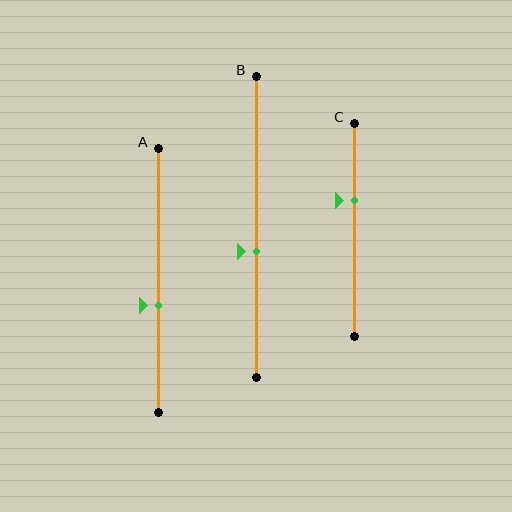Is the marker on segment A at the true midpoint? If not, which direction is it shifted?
No, the marker on segment A is shifted downward by about 10% of the segment length.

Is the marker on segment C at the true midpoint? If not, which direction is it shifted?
No, the marker on segment C is shifted upward by about 14% of the segment length.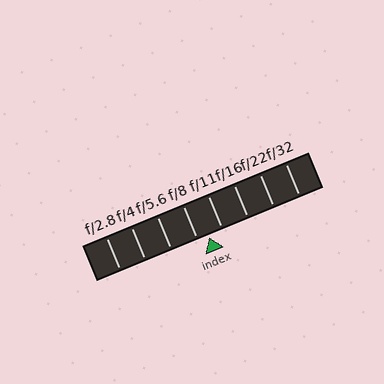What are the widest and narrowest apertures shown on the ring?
The widest aperture shown is f/2.8 and the narrowest is f/32.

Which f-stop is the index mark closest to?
The index mark is closest to f/8.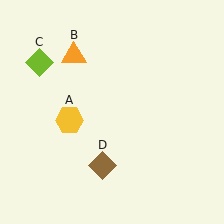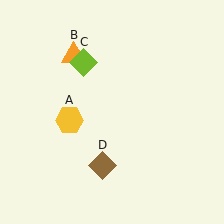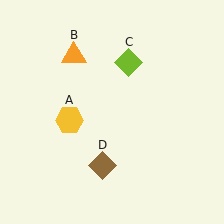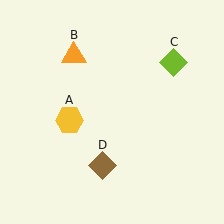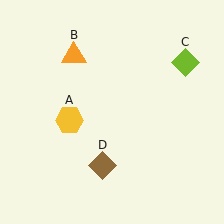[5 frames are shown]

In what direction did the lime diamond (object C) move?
The lime diamond (object C) moved right.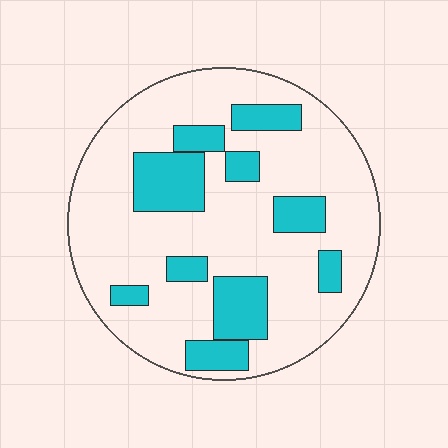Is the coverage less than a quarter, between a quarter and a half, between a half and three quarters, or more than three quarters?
Less than a quarter.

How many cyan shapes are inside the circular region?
10.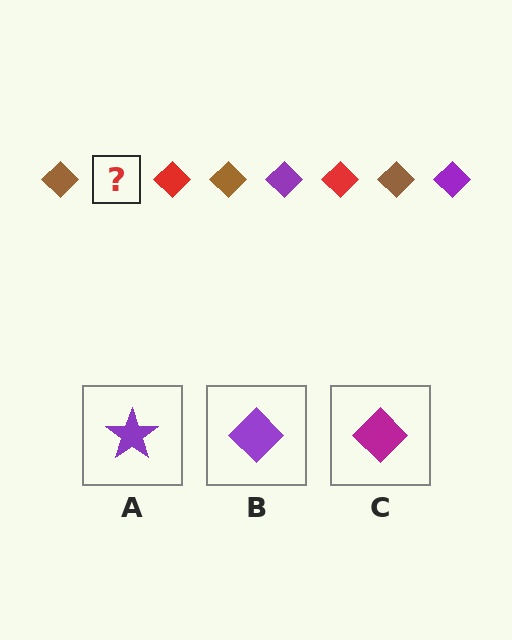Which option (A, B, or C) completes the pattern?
B.